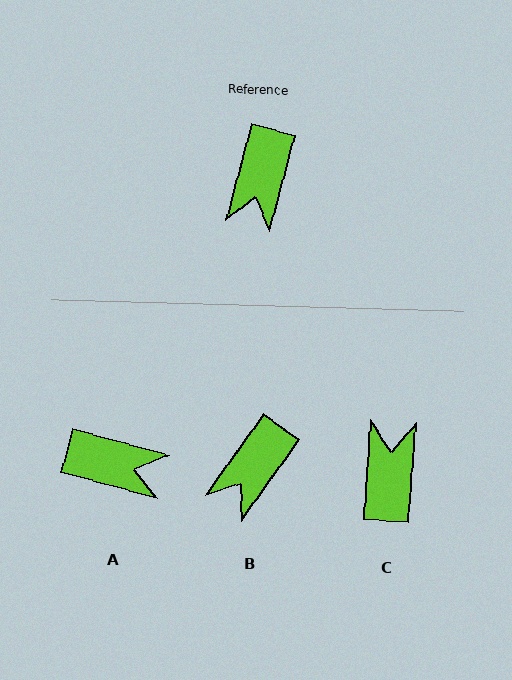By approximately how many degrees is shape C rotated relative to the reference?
Approximately 169 degrees clockwise.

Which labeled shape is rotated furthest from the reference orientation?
C, about 169 degrees away.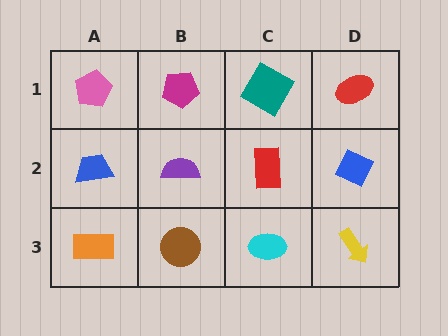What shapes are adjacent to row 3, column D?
A blue diamond (row 2, column D), a cyan ellipse (row 3, column C).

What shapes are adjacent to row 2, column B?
A magenta pentagon (row 1, column B), a brown circle (row 3, column B), a blue trapezoid (row 2, column A), a red rectangle (row 2, column C).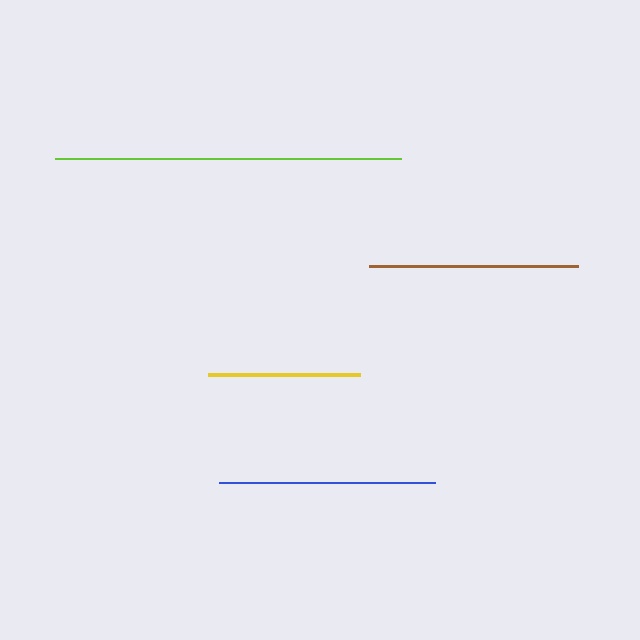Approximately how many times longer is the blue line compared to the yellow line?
The blue line is approximately 1.4 times the length of the yellow line.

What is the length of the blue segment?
The blue segment is approximately 216 pixels long.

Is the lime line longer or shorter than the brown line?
The lime line is longer than the brown line.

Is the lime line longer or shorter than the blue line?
The lime line is longer than the blue line.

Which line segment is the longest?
The lime line is the longest at approximately 346 pixels.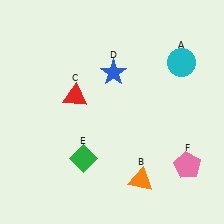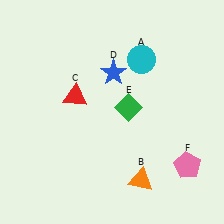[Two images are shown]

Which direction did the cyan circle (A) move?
The cyan circle (A) moved left.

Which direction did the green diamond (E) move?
The green diamond (E) moved up.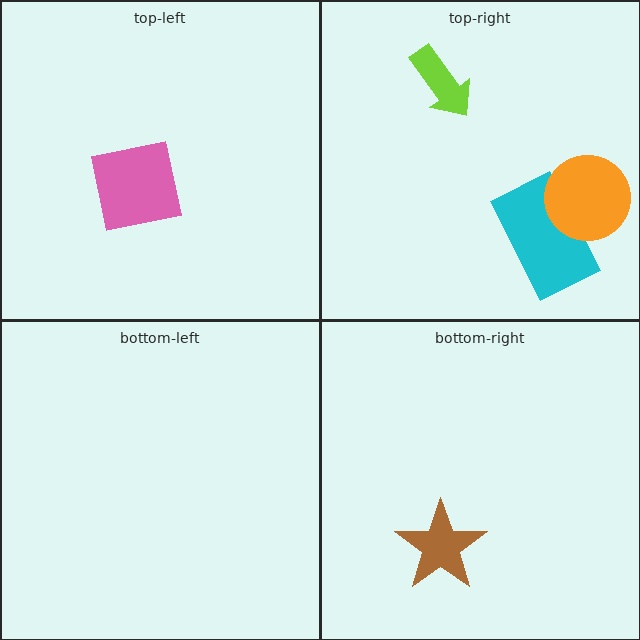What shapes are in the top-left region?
The pink square.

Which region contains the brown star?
The bottom-right region.